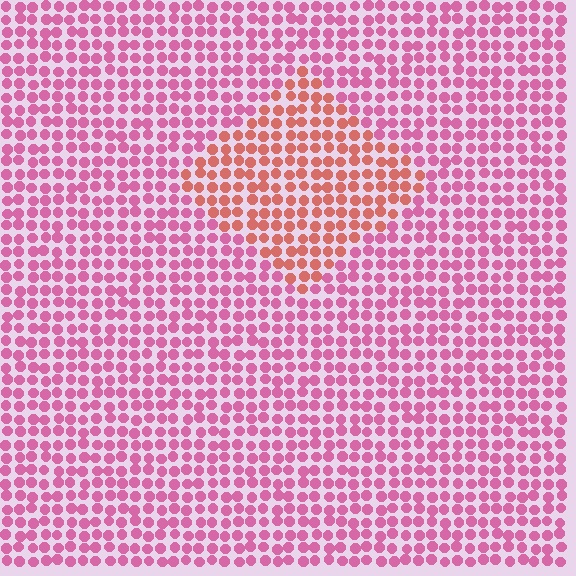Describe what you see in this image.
The image is filled with small pink elements in a uniform arrangement. A diamond-shaped region is visible where the elements are tinted to a slightly different hue, forming a subtle color boundary.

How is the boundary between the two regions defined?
The boundary is defined purely by a slight shift in hue (about 37 degrees). Spacing, size, and orientation are identical on both sides.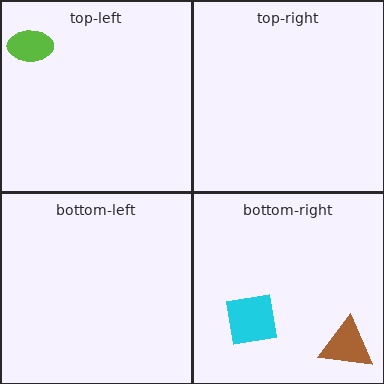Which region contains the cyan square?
The bottom-right region.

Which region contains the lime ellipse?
The top-left region.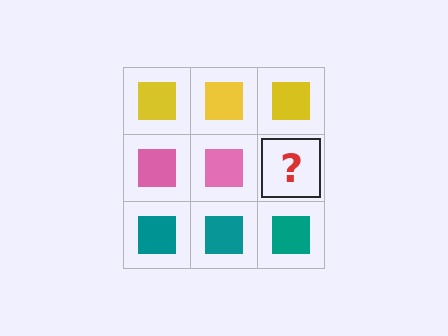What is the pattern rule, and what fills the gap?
The rule is that each row has a consistent color. The gap should be filled with a pink square.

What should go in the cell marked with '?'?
The missing cell should contain a pink square.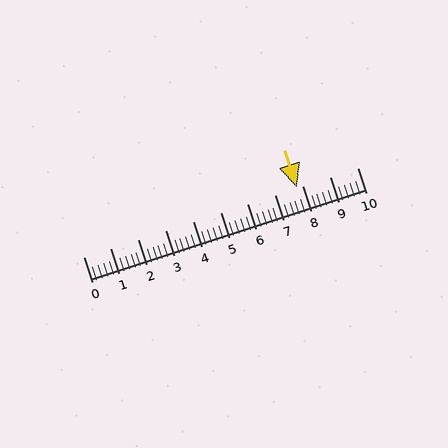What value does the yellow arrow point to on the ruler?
The yellow arrow points to approximately 7.8.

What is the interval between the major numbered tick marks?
The major tick marks are spaced 1 units apart.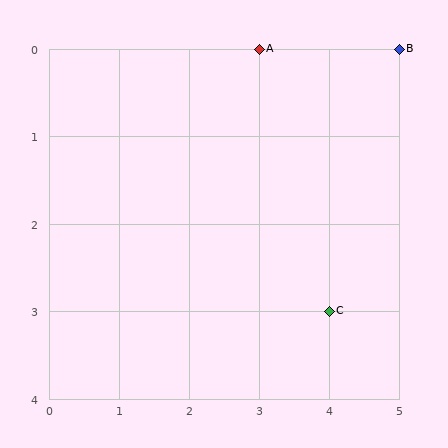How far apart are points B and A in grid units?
Points B and A are 2 columns apart.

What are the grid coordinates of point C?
Point C is at grid coordinates (4, 3).